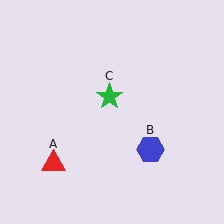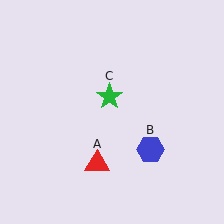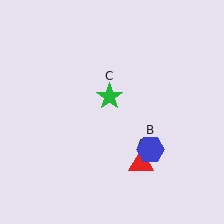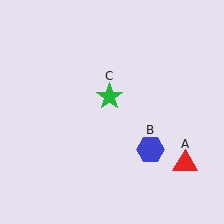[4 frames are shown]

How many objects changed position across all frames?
1 object changed position: red triangle (object A).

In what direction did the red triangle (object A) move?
The red triangle (object A) moved right.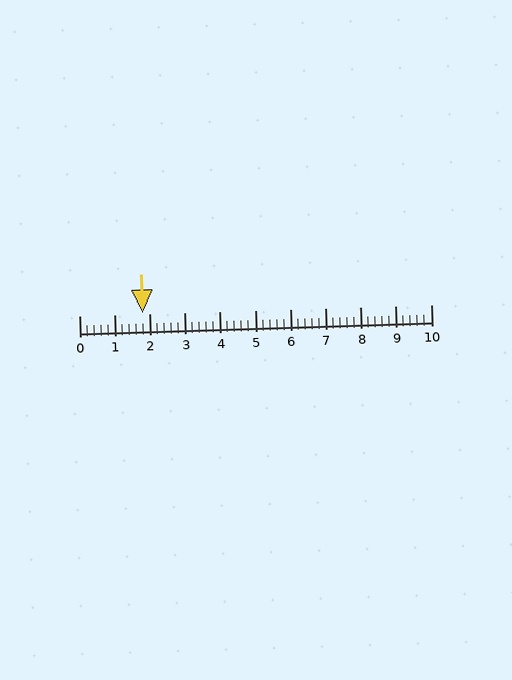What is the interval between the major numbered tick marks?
The major tick marks are spaced 1 units apart.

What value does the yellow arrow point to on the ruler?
The yellow arrow points to approximately 1.8.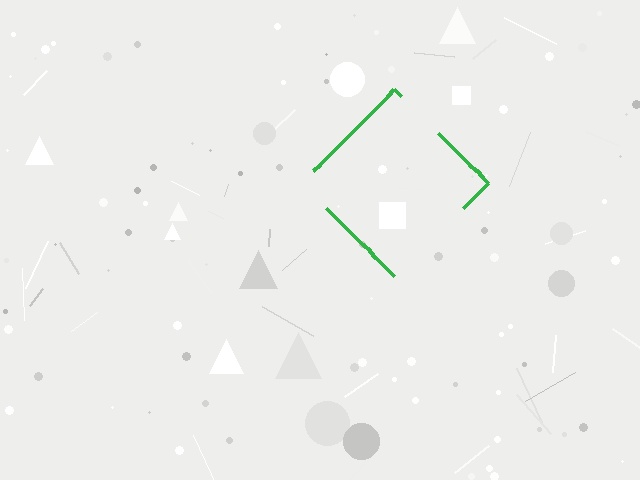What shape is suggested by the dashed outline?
The dashed outline suggests a diamond.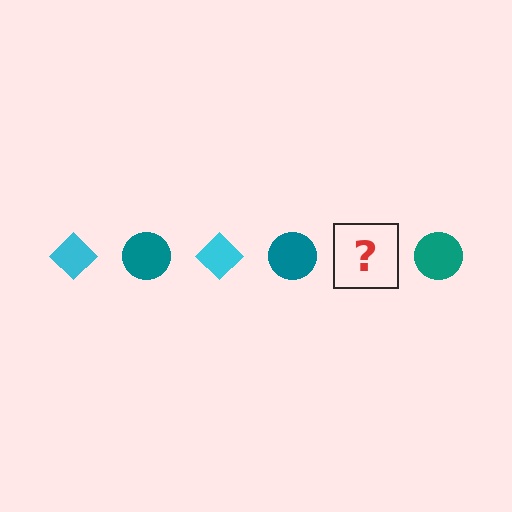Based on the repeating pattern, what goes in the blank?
The blank should be a cyan diamond.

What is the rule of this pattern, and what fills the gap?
The rule is that the pattern alternates between cyan diamond and teal circle. The gap should be filled with a cyan diamond.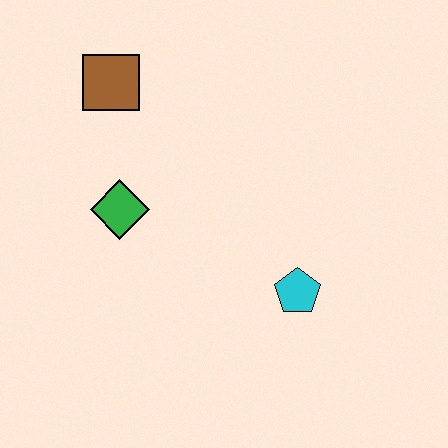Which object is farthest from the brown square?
The cyan pentagon is farthest from the brown square.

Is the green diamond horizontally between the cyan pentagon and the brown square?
Yes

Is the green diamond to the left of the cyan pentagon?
Yes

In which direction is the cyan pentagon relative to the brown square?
The cyan pentagon is below the brown square.